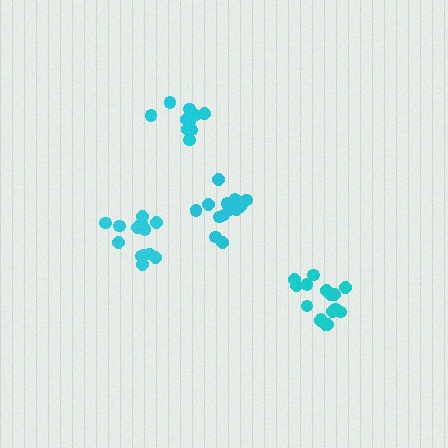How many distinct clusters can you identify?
There are 4 distinct clusters.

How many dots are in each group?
Group 1: 13 dots, Group 2: 16 dots, Group 3: 10 dots, Group 4: 15 dots (54 total).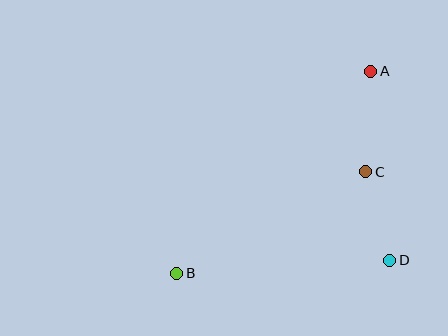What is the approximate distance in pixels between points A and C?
The distance between A and C is approximately 101 pixels.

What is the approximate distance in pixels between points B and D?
The distance between B and D is approximately 214 pixels.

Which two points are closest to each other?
Points C and D are closest to each other.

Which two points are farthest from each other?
Points A and B are farthest from each other.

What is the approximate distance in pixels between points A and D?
The distance between A and D is approximately 190 pixels.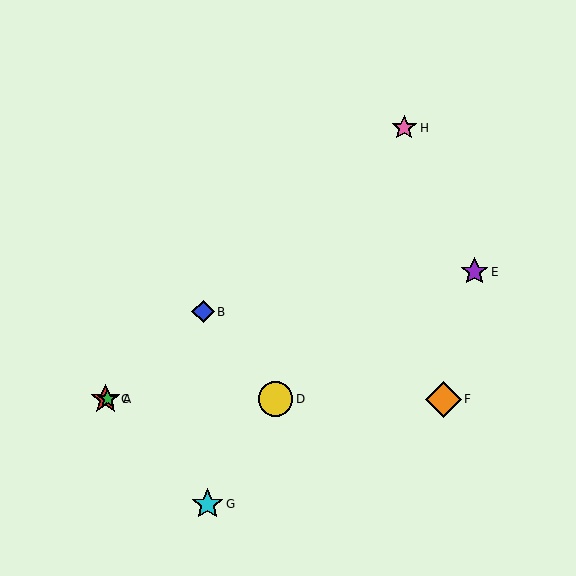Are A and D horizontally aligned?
Yes, both are at y≈399.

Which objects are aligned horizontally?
Objects A, C, D, F are aligned horizontally.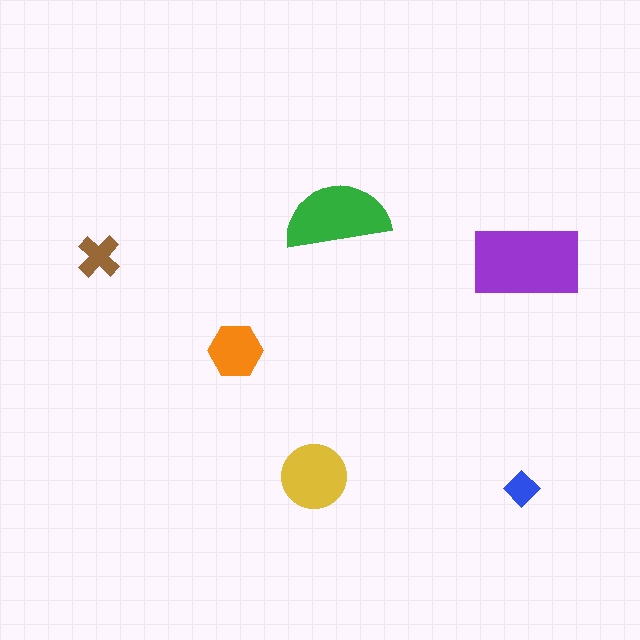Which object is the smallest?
The blue diamond.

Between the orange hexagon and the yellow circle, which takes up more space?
The yellow circle.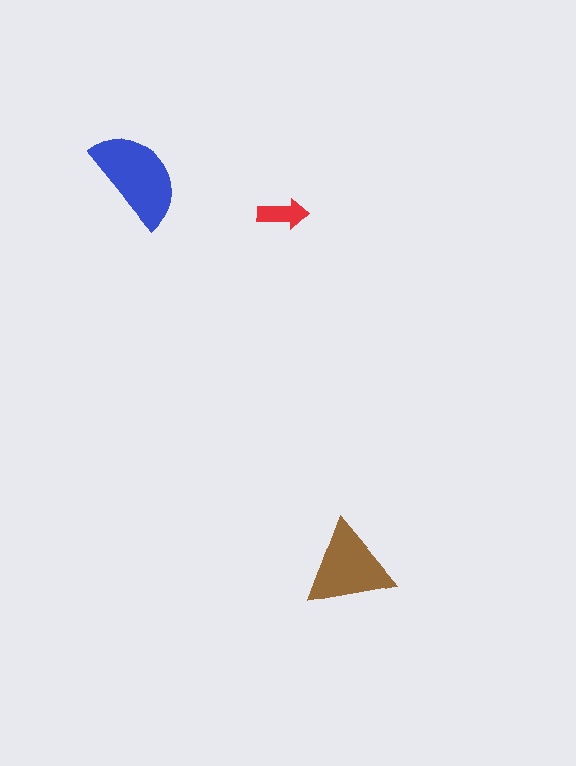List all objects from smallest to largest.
The red arrow, the brown triangle, the blue semicircle.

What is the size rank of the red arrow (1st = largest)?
3rd.